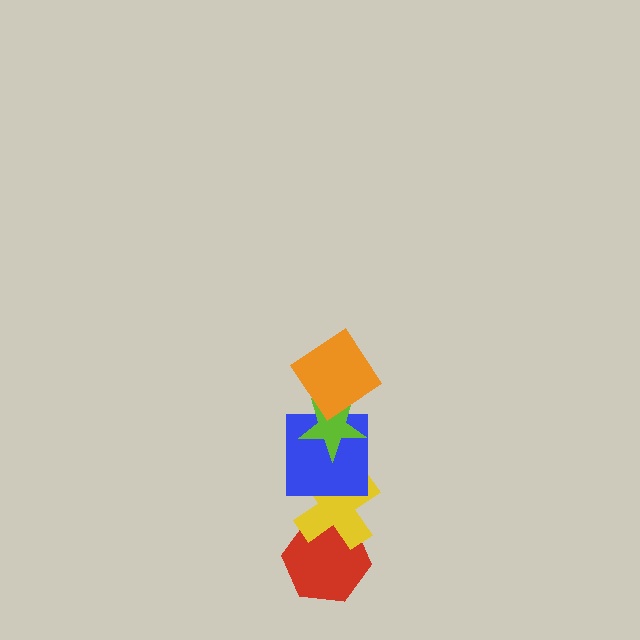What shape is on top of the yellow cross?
The blue square is on top of the yellow cross.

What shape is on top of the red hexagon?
The yellow cross is on top of the red hexagon.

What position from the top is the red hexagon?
The red hexagon is 5th from the top.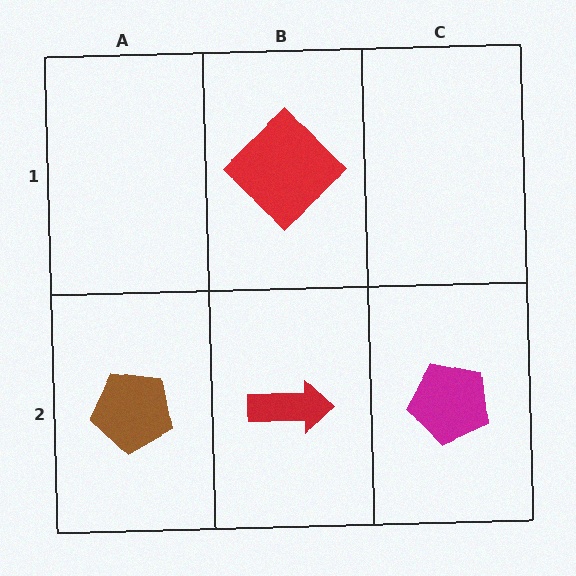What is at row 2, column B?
A red arrow.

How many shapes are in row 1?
1 shape.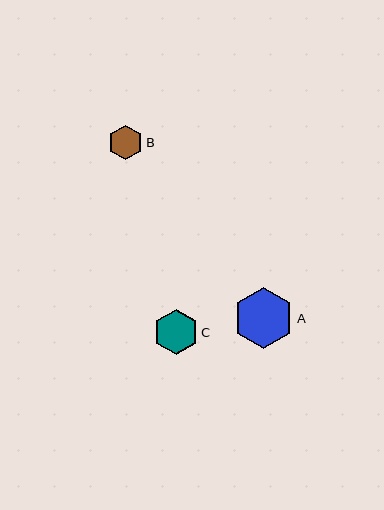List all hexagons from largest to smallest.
From largest to smallest: A, C, B.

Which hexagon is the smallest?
Hexagon B is the smallest with a size of approximately 35 pixels.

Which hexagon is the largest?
Hexagon A is the largest with a size of approximately 61 pixels.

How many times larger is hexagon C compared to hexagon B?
Hexagon C is approximately 1.3 times the size of hexagon B.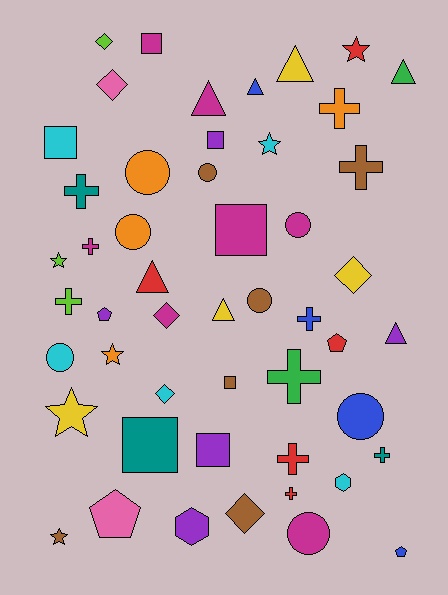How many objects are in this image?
There are 50 objects.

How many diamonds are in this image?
There are 6 diamonds.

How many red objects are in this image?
There are 5 red objects.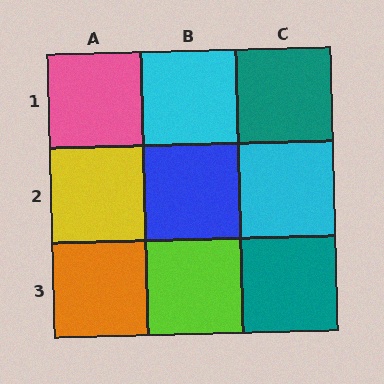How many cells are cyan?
2 cells are cyan.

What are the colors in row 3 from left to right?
Orange, lime, teal.